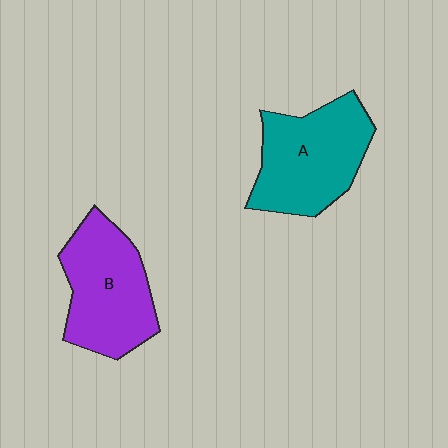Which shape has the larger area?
Shape A (teal).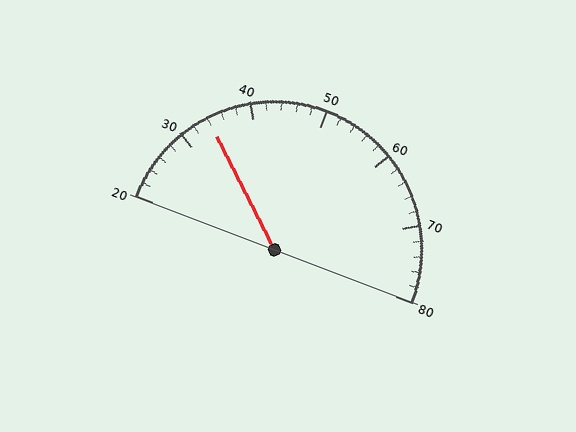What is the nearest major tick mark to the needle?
The nearest major tick mark is 30.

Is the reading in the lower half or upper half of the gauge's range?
The reading is in the lower half of the range (20 to 80).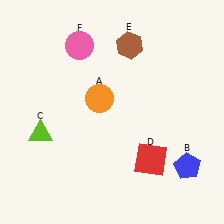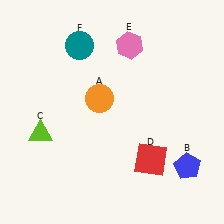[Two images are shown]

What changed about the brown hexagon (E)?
In Image 1, E is brown. In Image 2, it changed to pink.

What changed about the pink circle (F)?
In Image 1, F is pink. In Image 2, it changed to teal.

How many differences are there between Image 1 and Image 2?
There are 2 differences between the two images.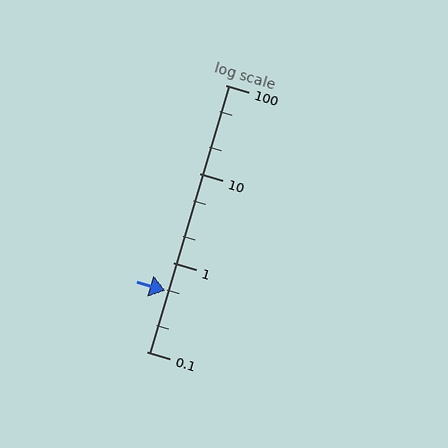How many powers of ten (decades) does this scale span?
The scale spans 3 decades, from 0.1 to 100.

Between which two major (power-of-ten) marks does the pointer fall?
The pointer is between 0.1 and 1.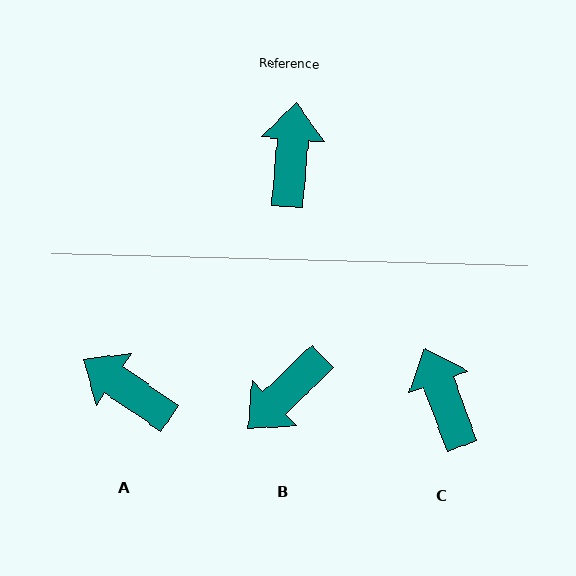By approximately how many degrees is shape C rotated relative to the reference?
Approximately 26 degrees counter-clockwise.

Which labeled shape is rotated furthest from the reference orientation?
B, about 139 degrees away.